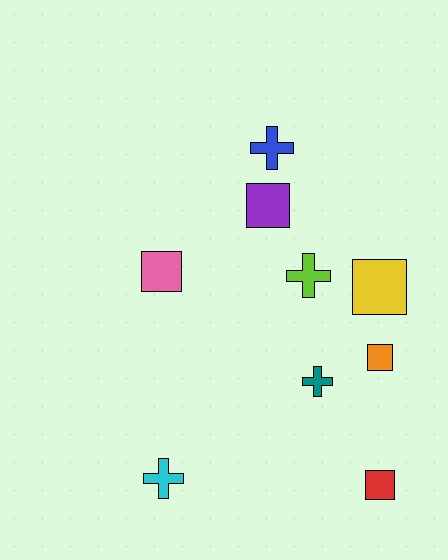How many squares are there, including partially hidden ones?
There are 5 squares.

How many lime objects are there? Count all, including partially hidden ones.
There is 1 lime object.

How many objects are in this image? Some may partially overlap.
There are 9 objects.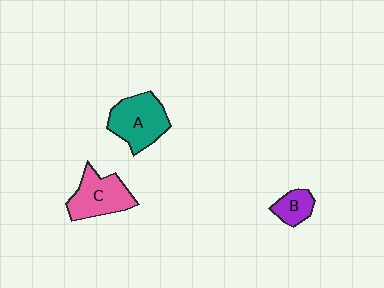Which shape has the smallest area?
Shape B (purple).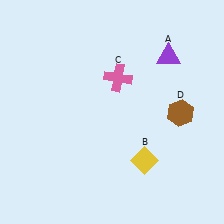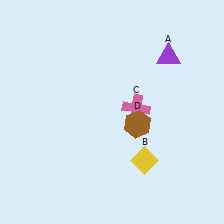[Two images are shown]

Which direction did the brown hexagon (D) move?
The brown hexagon (D) moved left.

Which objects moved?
The objects that moved are: the pink cross (C), the brown hexagon (D).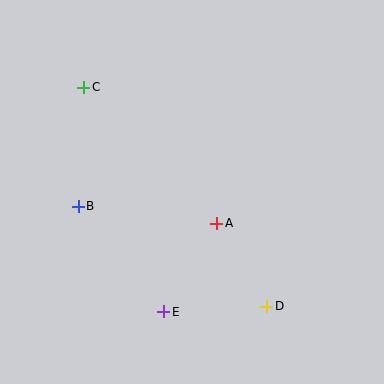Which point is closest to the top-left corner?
Point C is closest to the top-left corner.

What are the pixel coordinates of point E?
Point E is at (164, 312).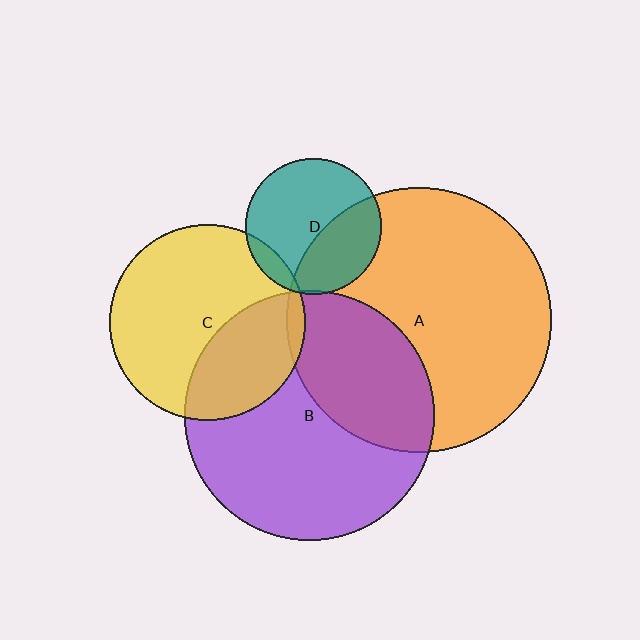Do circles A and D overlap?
Yes.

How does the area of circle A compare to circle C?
Approximately 1.8 times.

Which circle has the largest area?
Circle A (orange).